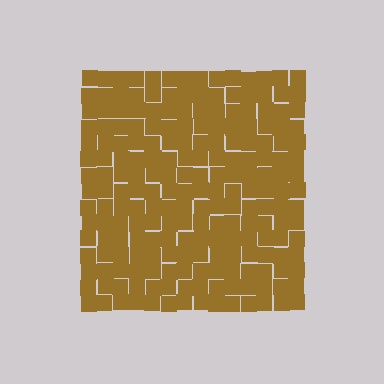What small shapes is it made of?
It is made of small squares.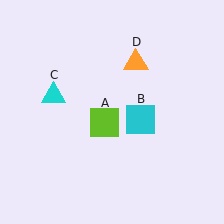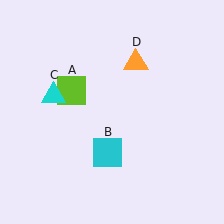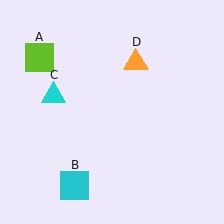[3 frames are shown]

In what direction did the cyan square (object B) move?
The cyan square (object B) moved down and to the left.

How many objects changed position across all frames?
2 objects changed position: lime square (object A), cyan square (object B).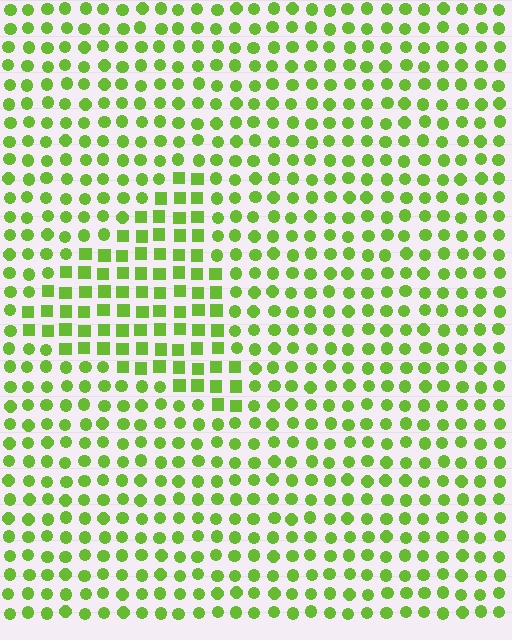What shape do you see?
I see a triangle.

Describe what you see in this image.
The image is filled with small lime elements arranged in a uniform grid. A triangle-shaped region contains squares, while the surrounding area contains circles. The boundary is defined purely by the change in element shape.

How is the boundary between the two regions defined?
The boundary is defined by a change in element shape: squares inside vs. circles outside. All elements share the same color and spacing.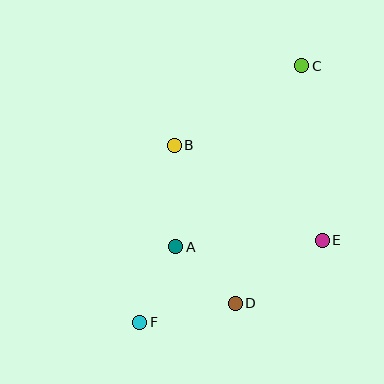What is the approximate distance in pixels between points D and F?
The distance between D and F is approximately 98 pixels.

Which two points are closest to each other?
Points A and D are closest to each other.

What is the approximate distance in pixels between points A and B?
The distance between A and B is approximately 101 pixels.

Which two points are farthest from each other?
Points C and F are farthest from each other.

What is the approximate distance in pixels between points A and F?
The distance between A and F is approximately 83 pixels.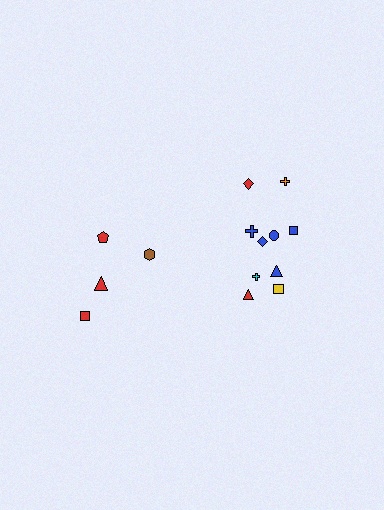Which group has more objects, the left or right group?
The right group.